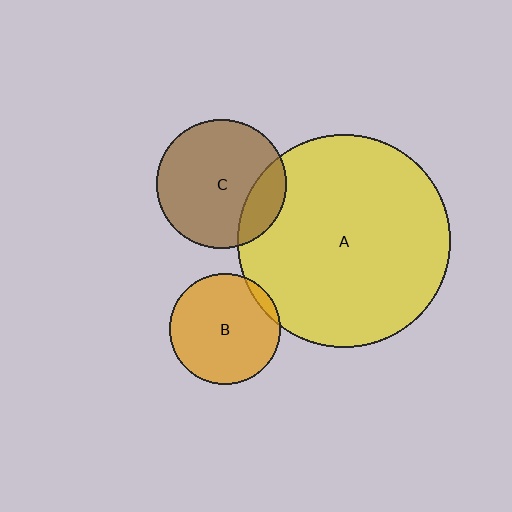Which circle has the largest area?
Circle A (yellow).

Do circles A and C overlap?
Yes.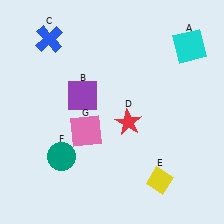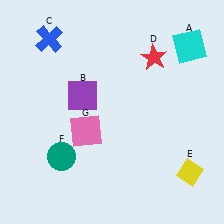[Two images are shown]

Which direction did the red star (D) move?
The red star (D) moved up.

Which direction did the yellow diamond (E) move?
The yellow diamond (E) moved right.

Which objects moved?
The objects that moved are: the red star (D), the yellow diamond (E).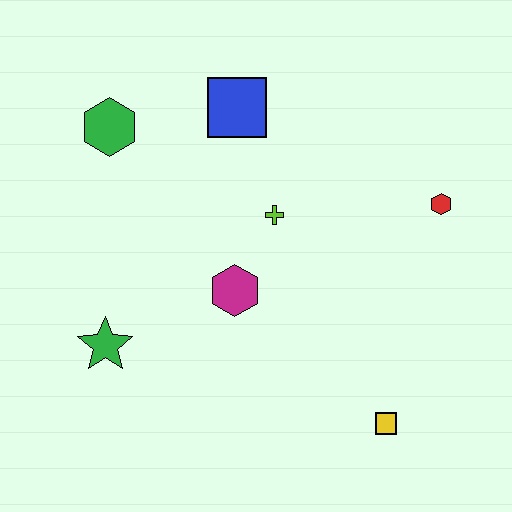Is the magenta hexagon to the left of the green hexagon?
No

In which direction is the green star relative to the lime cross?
The green star is to the left of the lime cross.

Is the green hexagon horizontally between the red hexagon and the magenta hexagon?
No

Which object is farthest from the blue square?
The yellow square is farthest from the blue square.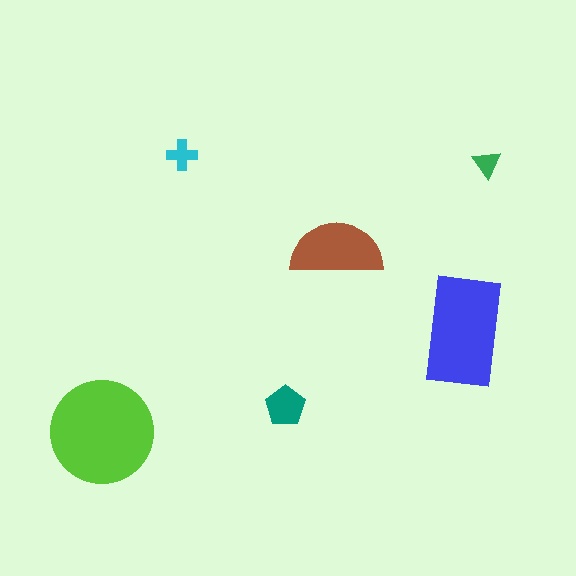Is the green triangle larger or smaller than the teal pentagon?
Smaller.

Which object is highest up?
The cyan cross is topmost.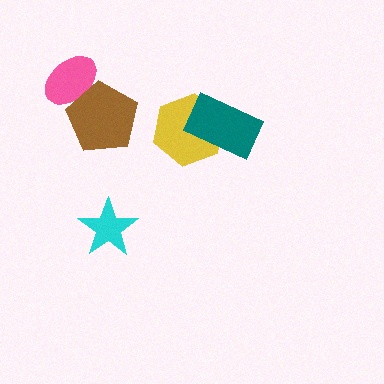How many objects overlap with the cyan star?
0 objects overlap with the cyan star.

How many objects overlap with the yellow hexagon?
1 object overlaps with the yellow hexagon.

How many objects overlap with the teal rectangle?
1 object overlaps with the teal rectangle.